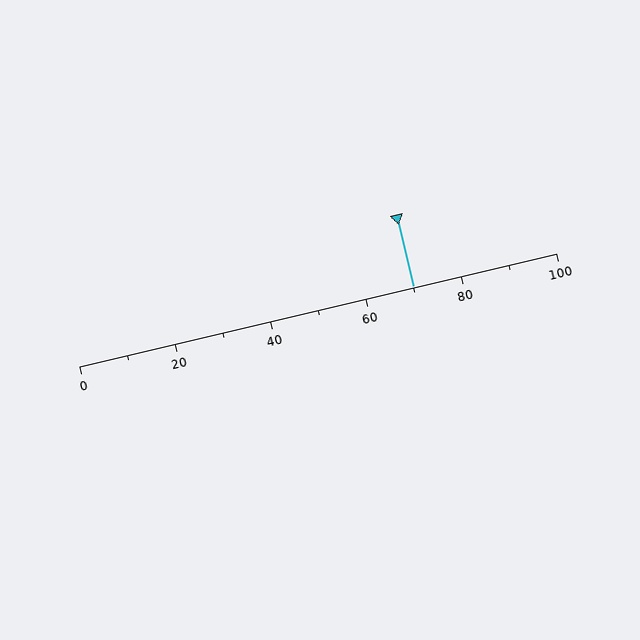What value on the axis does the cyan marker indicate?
The marker indicates approximately 70.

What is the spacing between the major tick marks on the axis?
The major ticks are spaced 20 apart.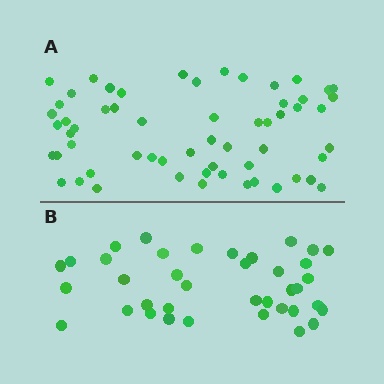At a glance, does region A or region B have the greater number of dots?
Region A (the top region) has more dots.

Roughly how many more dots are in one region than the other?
Region A has approximately 20 more dots than region B.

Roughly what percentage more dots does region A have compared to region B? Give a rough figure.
About 55% more.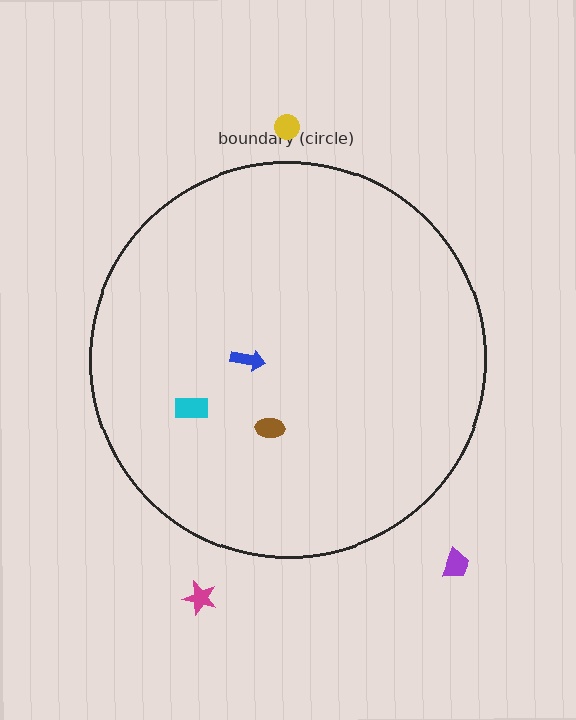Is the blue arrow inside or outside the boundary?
Inside.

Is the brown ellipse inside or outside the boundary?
Inside.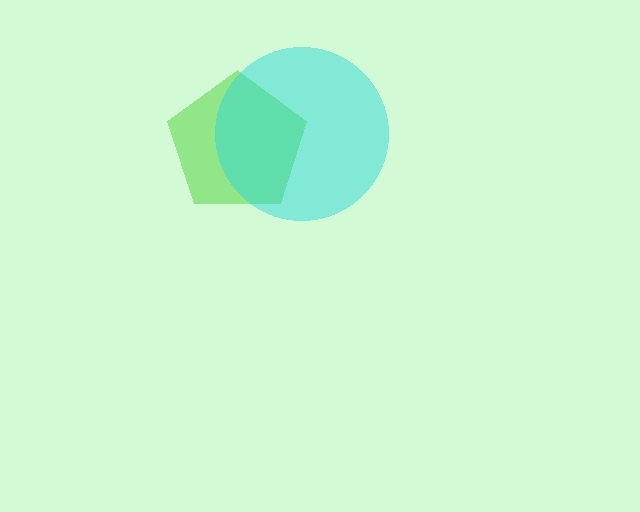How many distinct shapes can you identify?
There are 2 distinct shapes: a lime pentagon, a cyan circle.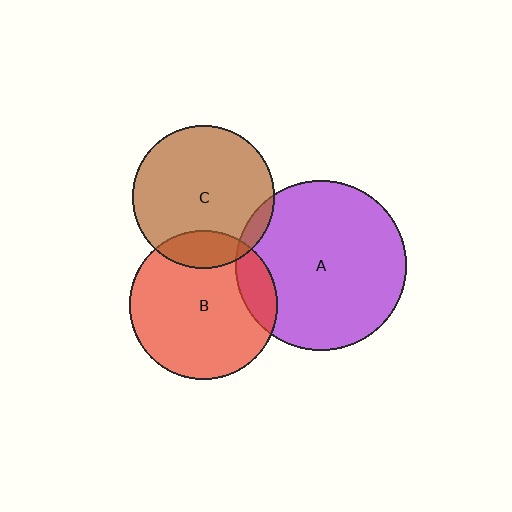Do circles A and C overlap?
Yes.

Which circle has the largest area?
Circle A (purple).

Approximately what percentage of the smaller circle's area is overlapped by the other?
Approximately 5%.